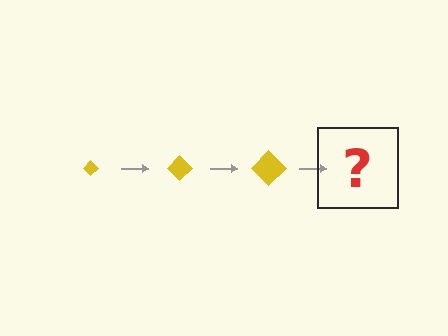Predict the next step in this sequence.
The next step is a yellow diamond, larger than the previous one.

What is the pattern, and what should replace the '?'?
The pattern is that the diamond gets progressively larger each step. The '?' should be a yellow diamond, larger than the previous one.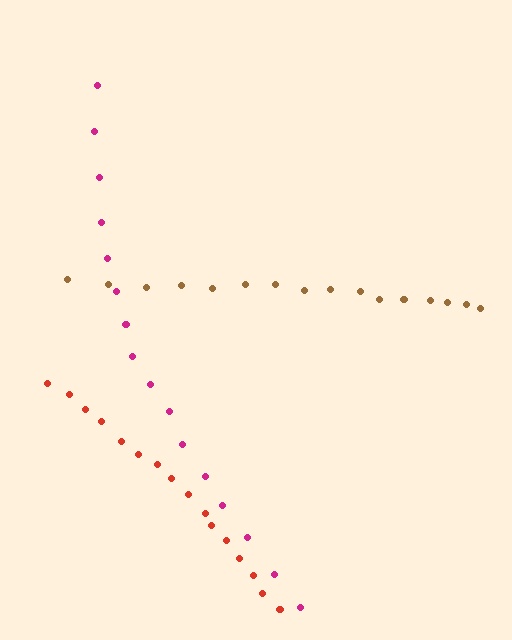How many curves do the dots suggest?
There are 3 distinct paths.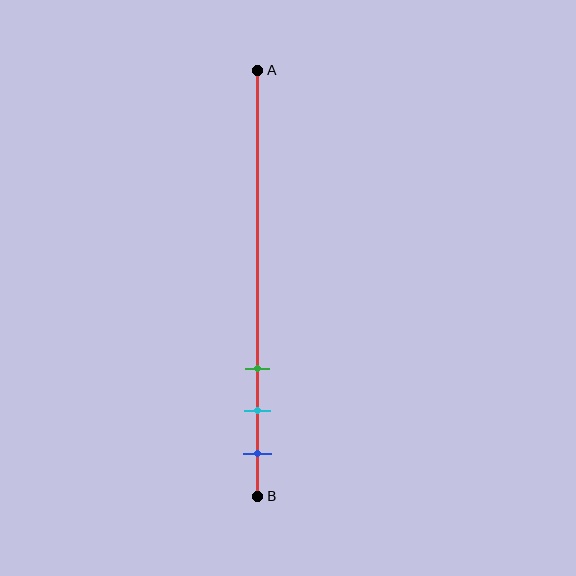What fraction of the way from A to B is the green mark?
The green mark is approximately 70% (0.7) of the way from A to B.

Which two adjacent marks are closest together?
The cyan and blue marks are the closest adjacent pair.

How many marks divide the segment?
There are 3 marks dividing the segment.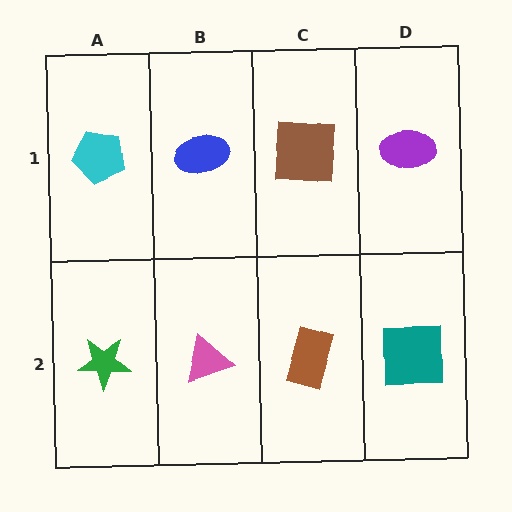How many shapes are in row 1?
4 shapes.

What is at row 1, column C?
A brown square.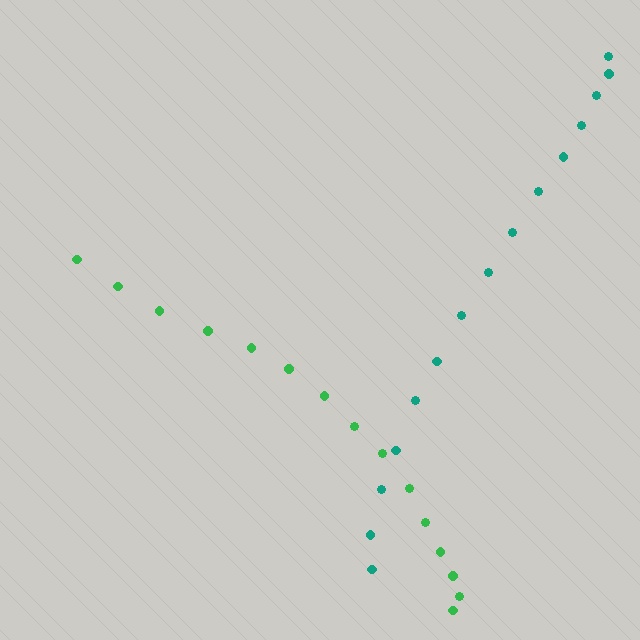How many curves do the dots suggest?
There are 2 distinct paths.